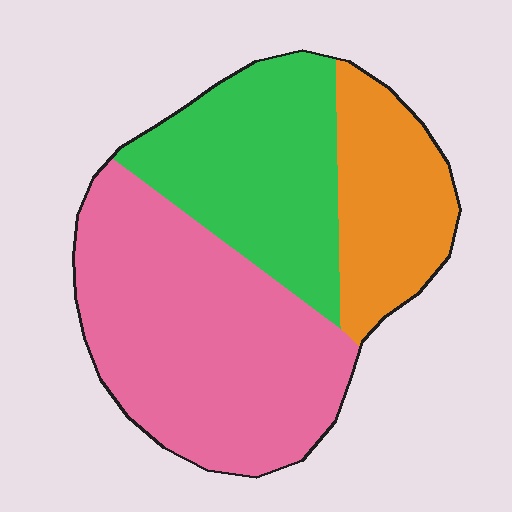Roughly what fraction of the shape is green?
Green takes up about one third (1/3) of the shape.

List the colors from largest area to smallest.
From largest to smallest: pink, green, orange.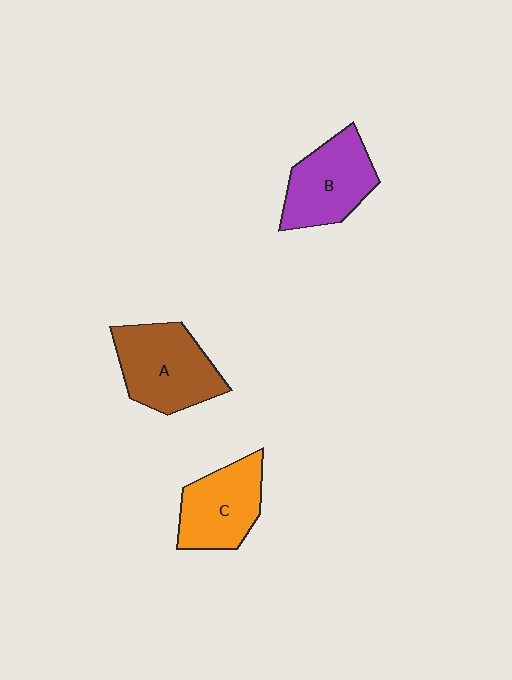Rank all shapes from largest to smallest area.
From largest to smallest: A (brown), B (purple), C (orange).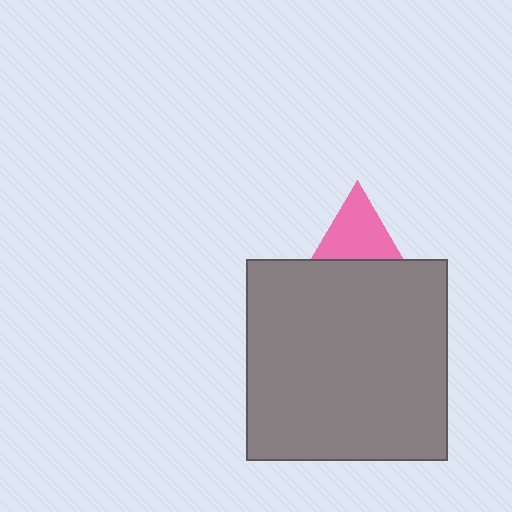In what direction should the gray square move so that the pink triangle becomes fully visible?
The gray square should move down. That is the shortest direction to clear the overlap and leave the pink triangle fully visible.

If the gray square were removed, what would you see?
You would see the complete pink triangle.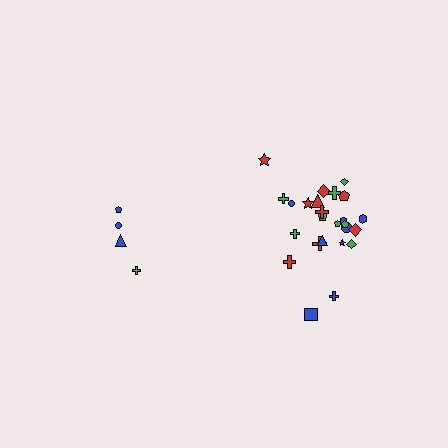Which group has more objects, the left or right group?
The right group.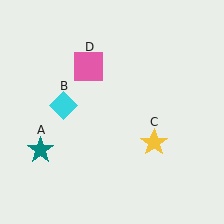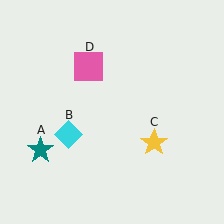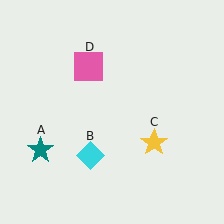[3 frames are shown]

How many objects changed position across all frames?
1 object changed position: cyan diamond (object B).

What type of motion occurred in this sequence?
The cyan diamond (object B) rotated counterclockwise around the center of the scene.